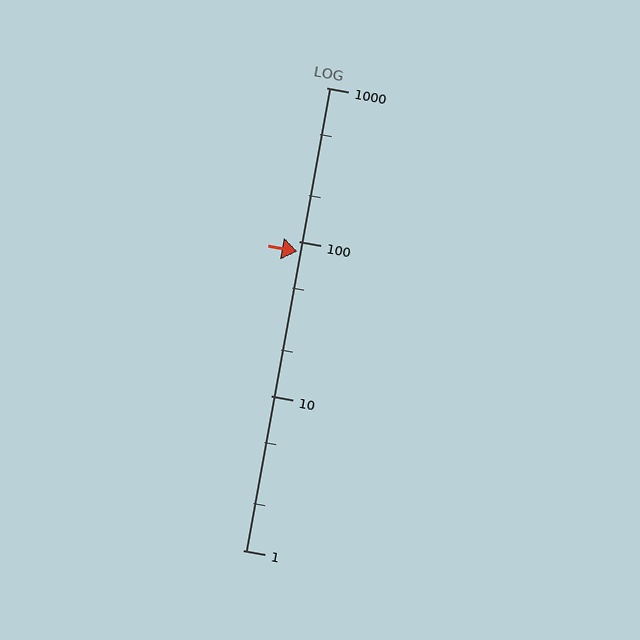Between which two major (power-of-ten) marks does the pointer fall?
The pointer is between 10 and 100.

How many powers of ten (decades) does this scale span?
The scale spans 3 decades, from 1 to 1000.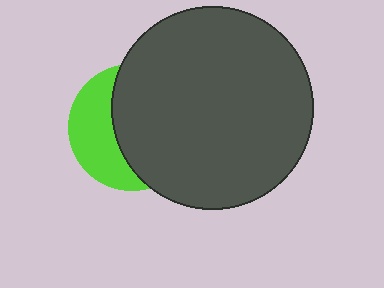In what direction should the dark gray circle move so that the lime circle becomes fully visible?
The dark gray circle should move right. That is the shortest direction to clear the overlap and leave the lime circle fully visible.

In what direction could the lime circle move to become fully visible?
The lime circle could move left. That would shift it out from behind the dark gray circle entirely.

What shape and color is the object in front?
The object in front is a dark gray circle.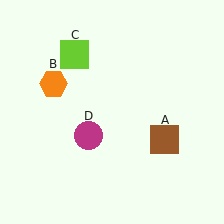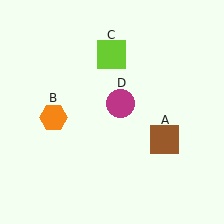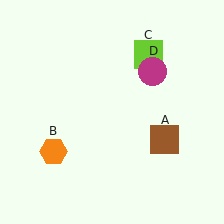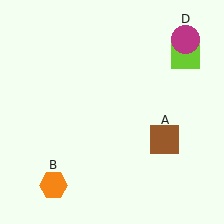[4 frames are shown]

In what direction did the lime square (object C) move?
The lime square (object C) moved right.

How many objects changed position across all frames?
3 objects changed position: orange hexagon (object B), lime square (object C), magenta circle (object D).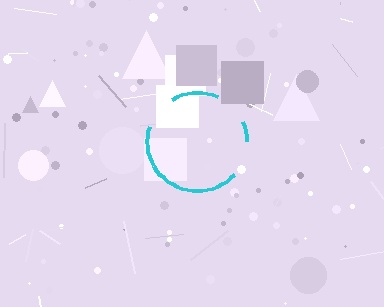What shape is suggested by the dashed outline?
The dashed outline suggests a circle.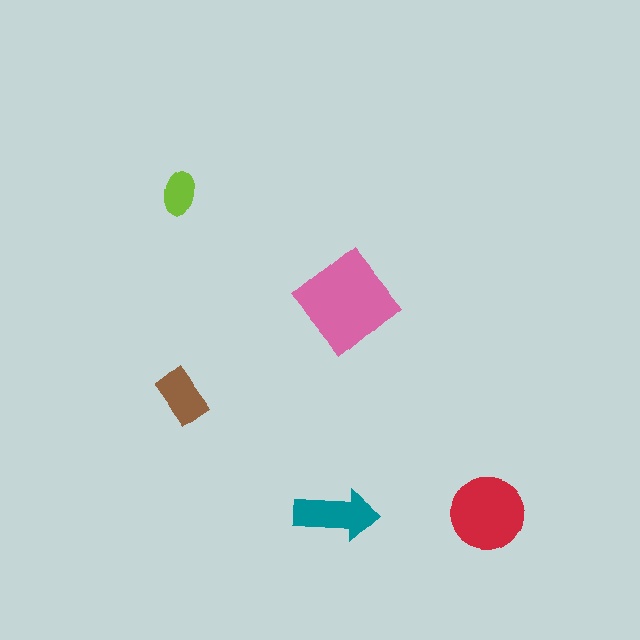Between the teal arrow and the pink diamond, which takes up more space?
The pink diamond.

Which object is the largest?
The pink diamond.